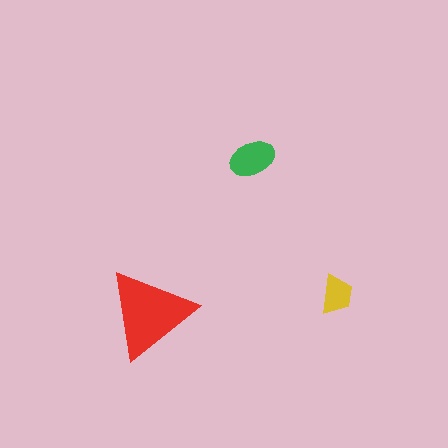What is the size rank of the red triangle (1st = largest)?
1st.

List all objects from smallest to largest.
The yellow trapezoid, the green ellipse, the red triangle.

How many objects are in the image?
There are 3 objects in the image.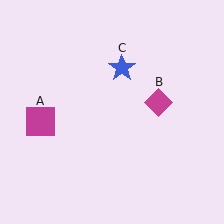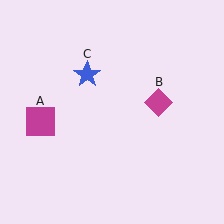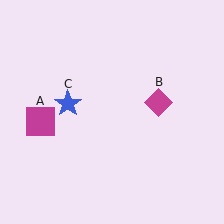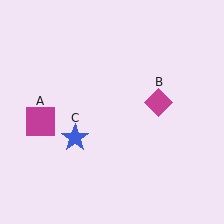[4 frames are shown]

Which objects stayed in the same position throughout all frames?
Magenta square (object A) and magenta diamond (object B) remained stationary.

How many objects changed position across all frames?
1 object changed position: blue star (object C).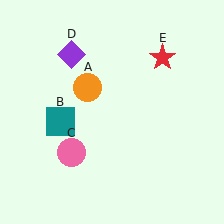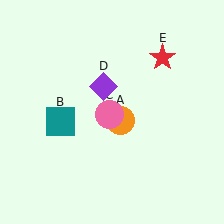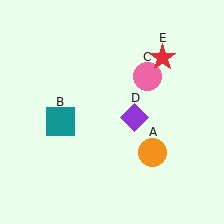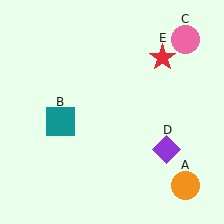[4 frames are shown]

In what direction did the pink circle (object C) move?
The pink circle (object C) moved up and to the right.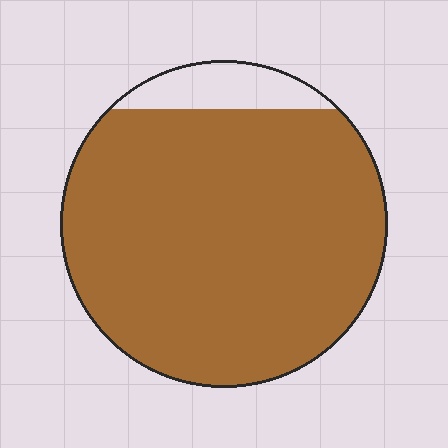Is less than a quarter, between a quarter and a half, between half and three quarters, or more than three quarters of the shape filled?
More than three quarters.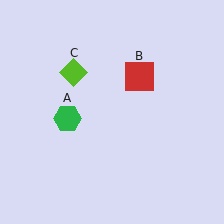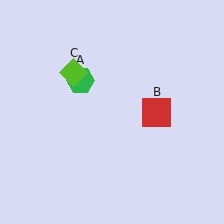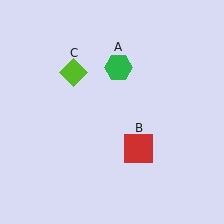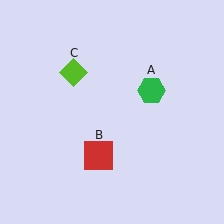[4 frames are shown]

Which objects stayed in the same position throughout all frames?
Lime diamond (object C) remained stationary.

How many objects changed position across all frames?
2 objects changed position: green hexagon (object A), red square (object B).